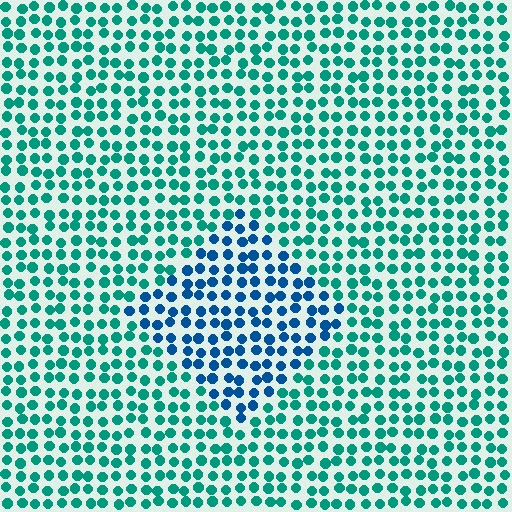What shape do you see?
I see a diamond.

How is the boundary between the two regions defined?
The boundary is defined purely by a slight shift in hue (about 40 degrees). Spacing, size, and orientation are identical on both sides.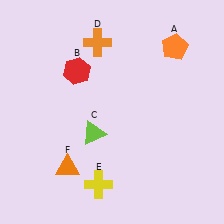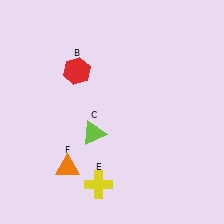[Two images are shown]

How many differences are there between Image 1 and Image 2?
There are 2 differences between the two images.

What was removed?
The orange pentagon (A), the orange cross (D) were removed in Image 2.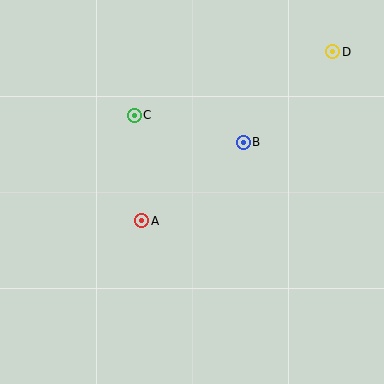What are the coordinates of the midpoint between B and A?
The midpoint between B and A is at (192, 182).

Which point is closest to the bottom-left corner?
Point A is closest to the bottom-left corner.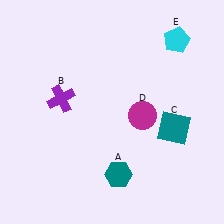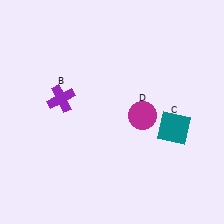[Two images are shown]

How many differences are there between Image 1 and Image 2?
There are 2 differences between the two images.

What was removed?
The cyan pentagon (E), the teal hexagon (A) were removed in Image 2.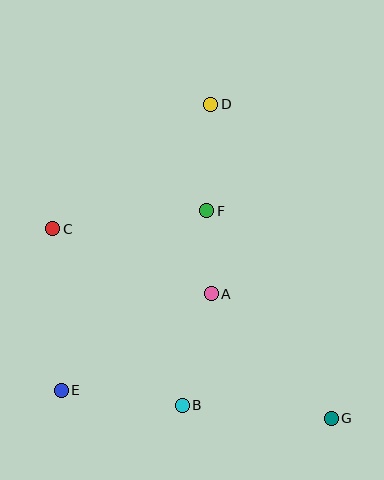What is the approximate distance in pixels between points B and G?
The distance between B and G is approximately 150 pixels.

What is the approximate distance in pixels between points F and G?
The distance between F and G is approximately 242 pixels.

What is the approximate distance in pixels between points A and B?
The distance between A and B is approximately 115 pixels.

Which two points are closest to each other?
Points A and F are closest to each other.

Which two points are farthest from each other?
Points C and G are farthest from each other.